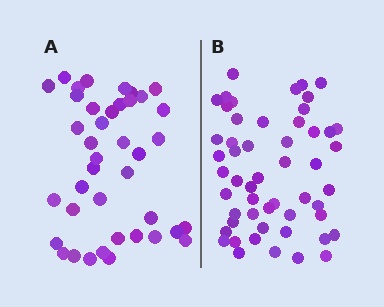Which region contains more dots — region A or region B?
Region B (the right region) has more dots.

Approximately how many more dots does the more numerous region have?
Region B has approximately 15 more dots than region A.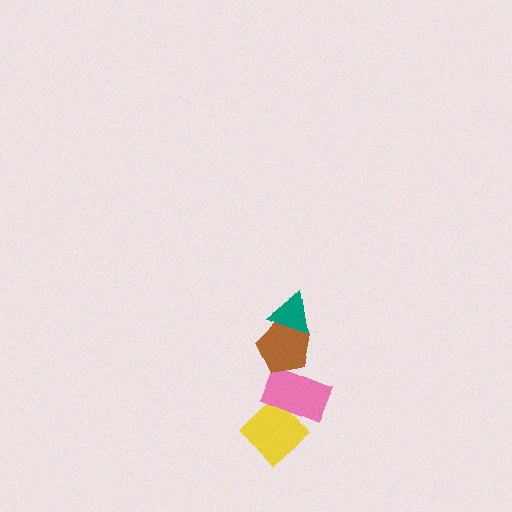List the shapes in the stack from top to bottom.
From top to bottom: the teal triangle, the brown pentagon, the pink rectangle, the yellow diamond.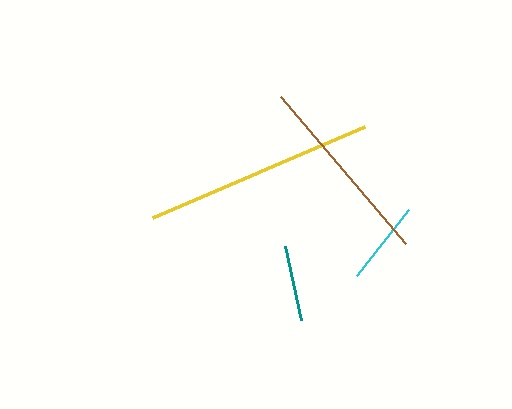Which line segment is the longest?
The yellow line is the longest at approximately 230 pixels.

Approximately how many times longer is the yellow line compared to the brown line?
The yellow line is approximately 1.2 times the length of the brown line.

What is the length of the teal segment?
The teal segment is approximately 76 pixels long.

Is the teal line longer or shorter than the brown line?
The brown line is longer than the teal line.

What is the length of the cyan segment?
The cyan segment is approximately 84 pixels long.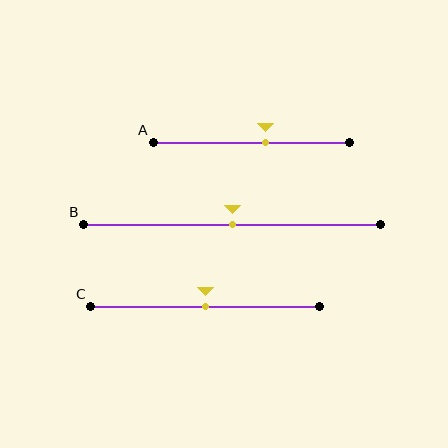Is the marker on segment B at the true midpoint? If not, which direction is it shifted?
Yes, the marker on segment B is at the true midpoint.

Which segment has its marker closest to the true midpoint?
Segment B has its marker closest to the true midpoint.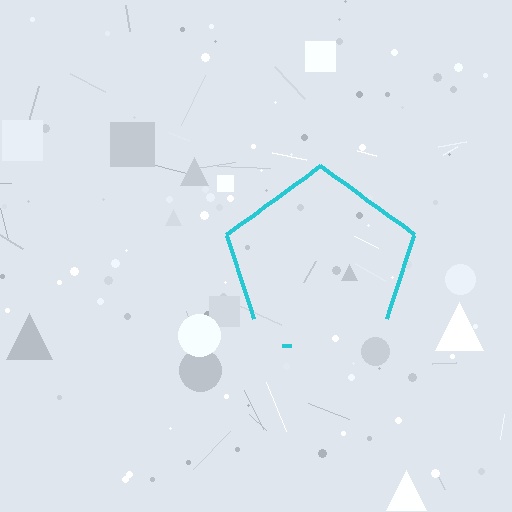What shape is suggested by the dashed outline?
The dashed outline suggests a pentagon.